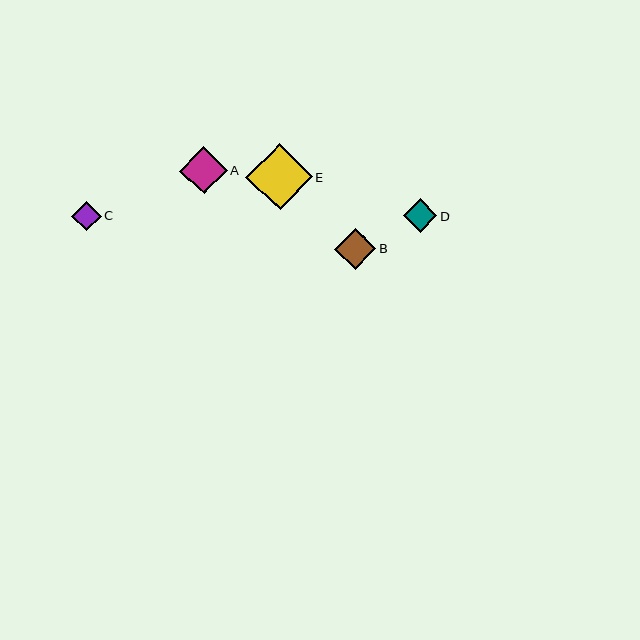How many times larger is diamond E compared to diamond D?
Diamond E is approximately 2.0 times the size of diamond D.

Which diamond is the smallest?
Diamond C is the smallest with a size of approximately 30 pixels.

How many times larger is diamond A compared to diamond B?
Diamond A is approximately 1.2 times the size of diamond B.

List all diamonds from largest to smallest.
From largest to smallest: E, A, B, D, C.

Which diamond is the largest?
Diamond E is the largest with a size of approximately 66 pixels.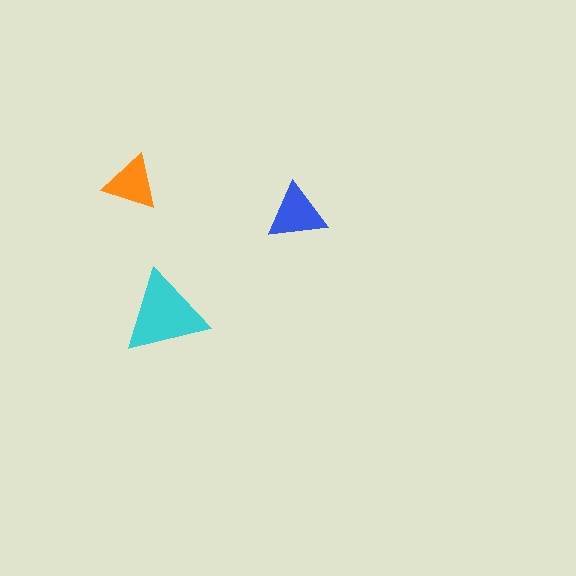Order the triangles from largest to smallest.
the cyan one, the blue one, the orange one.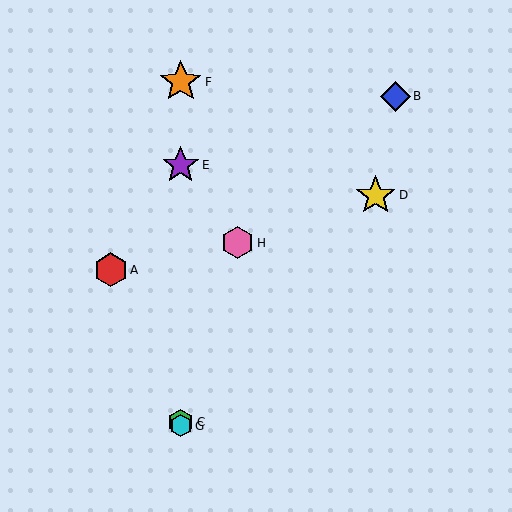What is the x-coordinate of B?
Object B is at x≈396.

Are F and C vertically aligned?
Yes, both are at x≈181.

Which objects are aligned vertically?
Objects C, E, F, G are aligned vertically.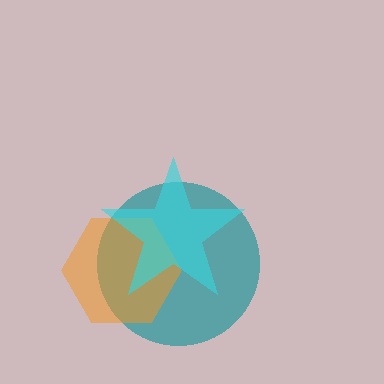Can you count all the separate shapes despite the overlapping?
Yes, there are 3 separate shapes.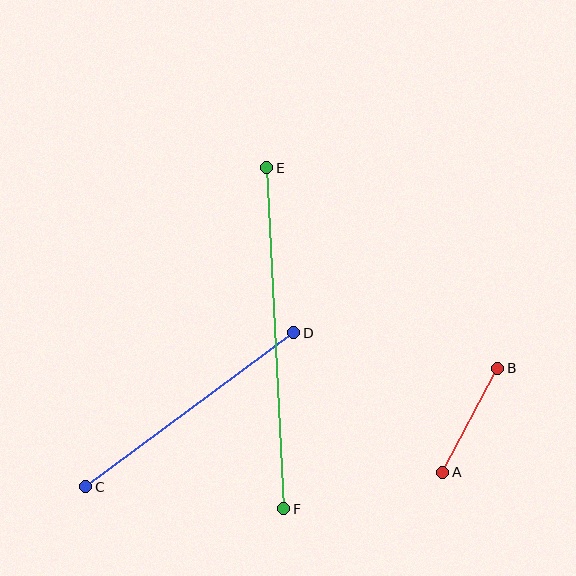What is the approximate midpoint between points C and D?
The midpoint is at approximately (190, 410) pixels.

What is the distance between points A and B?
The distance is approximately 118 pixels.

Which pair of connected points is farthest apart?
Points E and F are farthest apart.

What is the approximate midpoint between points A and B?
The midpoint is at approximately (470, 420) pixels.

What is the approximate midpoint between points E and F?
The midpoint is at approximately (275, 338) pixels.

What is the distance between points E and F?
The distance is approximately 341 pixels.